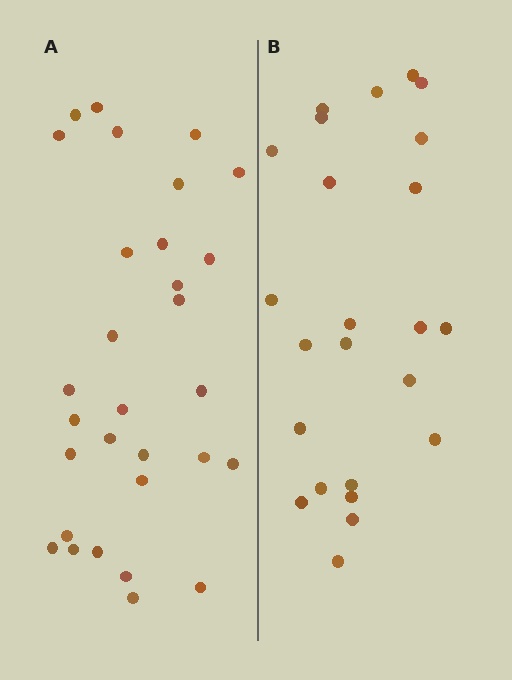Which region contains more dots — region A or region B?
Region A (the left region) has more dots.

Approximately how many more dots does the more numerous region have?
Region A has about 6 more dots than region B.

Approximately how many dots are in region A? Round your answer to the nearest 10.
About 30 dots.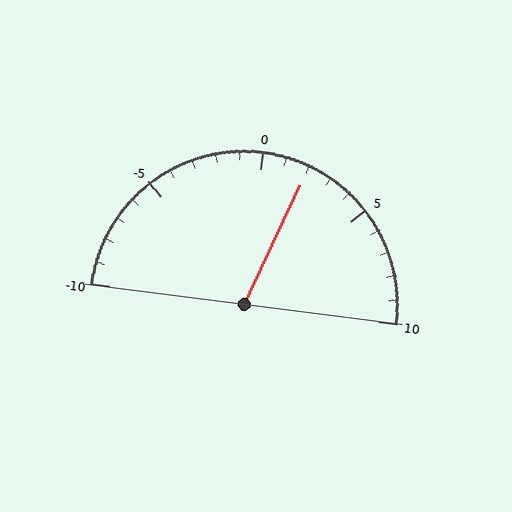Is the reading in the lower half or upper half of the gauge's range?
The reading is in the upper half of the range (-10 to 10).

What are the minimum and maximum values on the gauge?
The gauge ranges from -10 to 10.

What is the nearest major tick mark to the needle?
The nearest major tick mark is 0.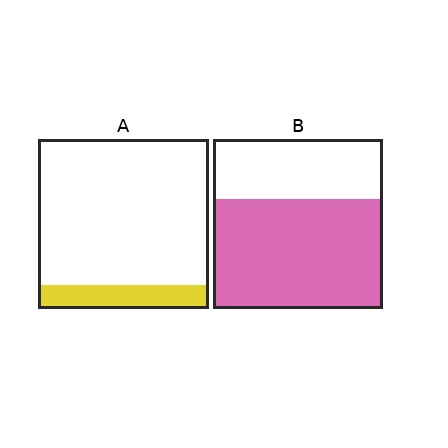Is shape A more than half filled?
No.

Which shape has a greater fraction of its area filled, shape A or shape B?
Shape B.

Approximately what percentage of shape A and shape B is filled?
A is approximately 15% and B is approximately 65%.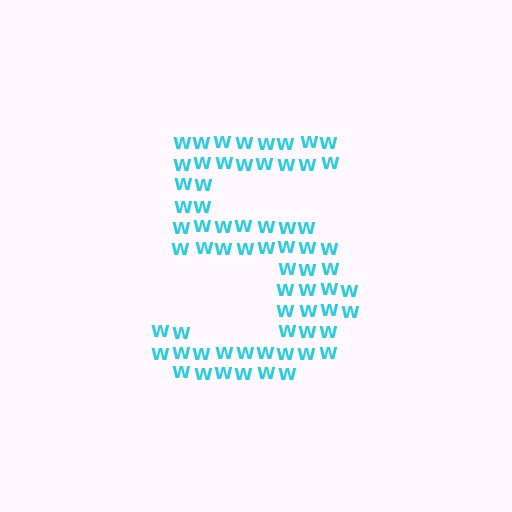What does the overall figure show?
The overall figure shows the digit 5.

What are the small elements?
The small elements are letter W's.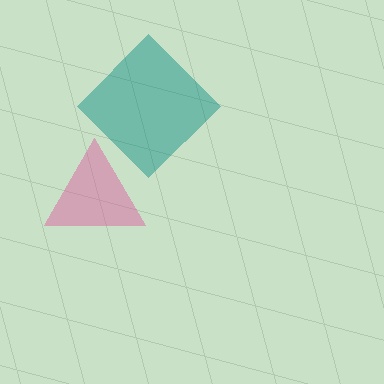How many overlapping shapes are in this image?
There are 2 overlapping shapes in the image.